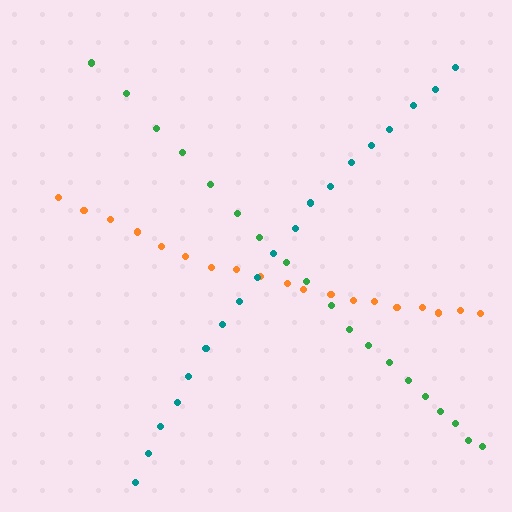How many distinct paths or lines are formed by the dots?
There are 3 distinct paths.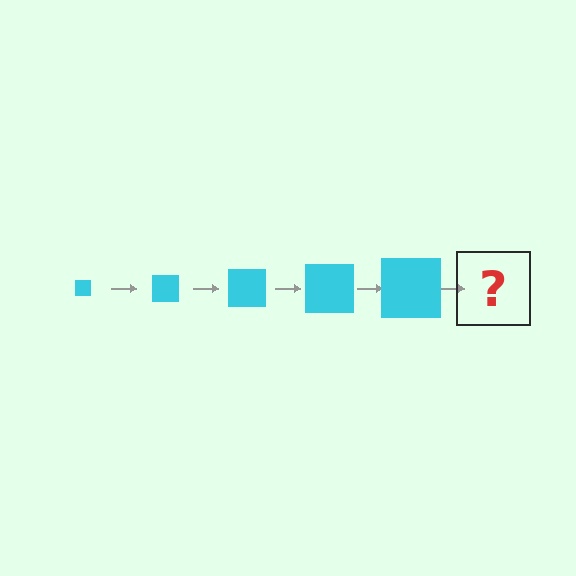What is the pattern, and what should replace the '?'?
The pattern is that the square gets progressively larger each step. The '?' should be a cyan square, larger than the previous one.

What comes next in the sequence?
The next element should be a cyan square, larger than the previous one.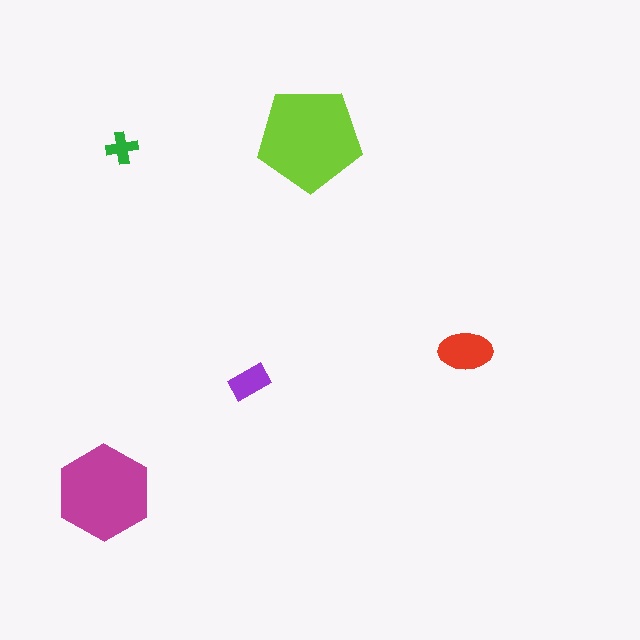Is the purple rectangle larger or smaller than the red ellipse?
Smaller.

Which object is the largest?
The lime pentagon.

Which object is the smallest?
The green cross.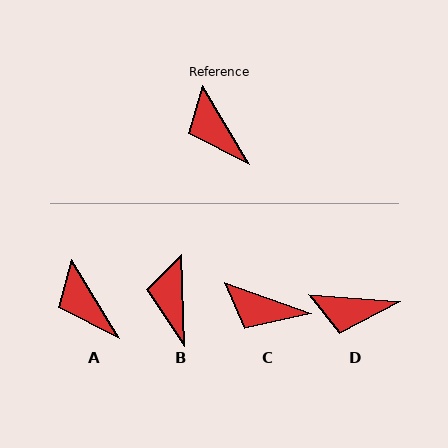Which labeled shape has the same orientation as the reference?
A.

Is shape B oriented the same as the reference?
No, it is off by about 29 degrees.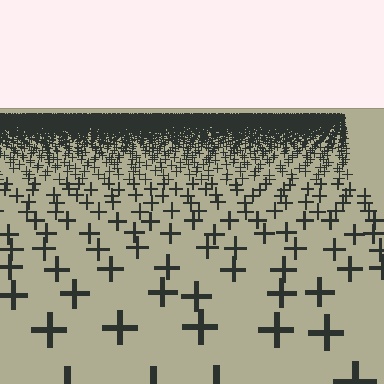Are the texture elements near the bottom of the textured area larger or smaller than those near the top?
Larger. Near the bottom, elements are closer to the viewer and appear at a bigger on-screen size.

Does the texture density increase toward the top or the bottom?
Density increases toward the top.